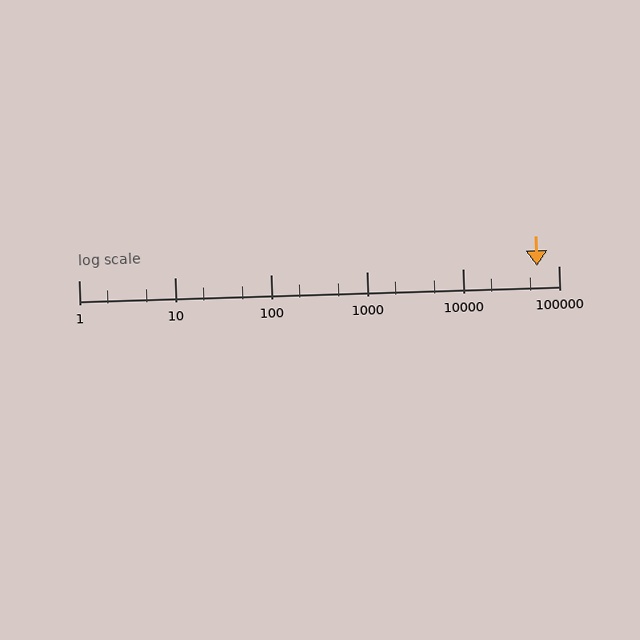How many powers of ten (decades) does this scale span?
The scale spans 5 decades, from 1 to 100000.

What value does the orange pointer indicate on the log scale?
The pointer indicates approximately 60000.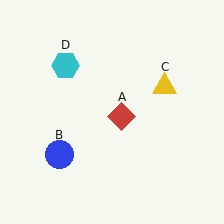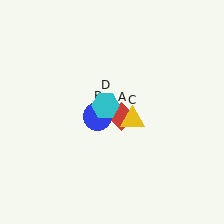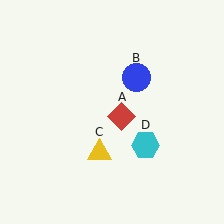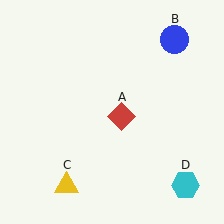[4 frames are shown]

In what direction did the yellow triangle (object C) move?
The yellow triangle (object C) moved down and to the left.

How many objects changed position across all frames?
3 objects changed position: blue circle (object B), yellow triangle (object C), cyan hexagon (object D).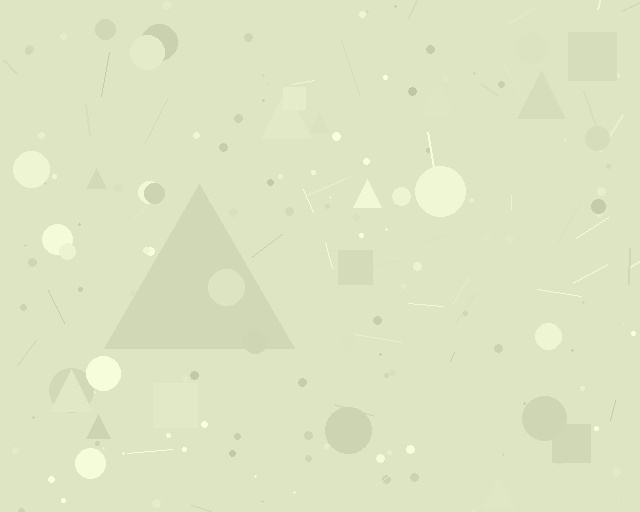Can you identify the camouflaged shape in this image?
The camouflaged shape is a triangle.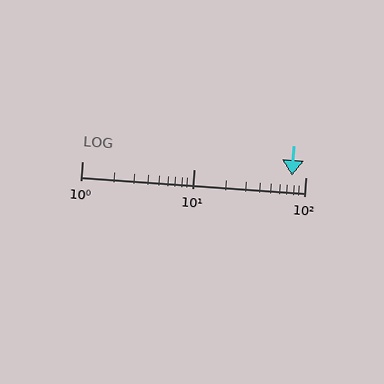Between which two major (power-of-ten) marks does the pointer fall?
The pointer is between 10 and 100.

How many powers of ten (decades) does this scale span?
The scale spans 2 decades, from 1 to 100.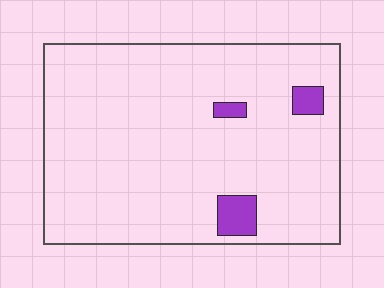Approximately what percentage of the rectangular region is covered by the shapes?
Approximately 5%.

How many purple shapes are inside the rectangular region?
3.